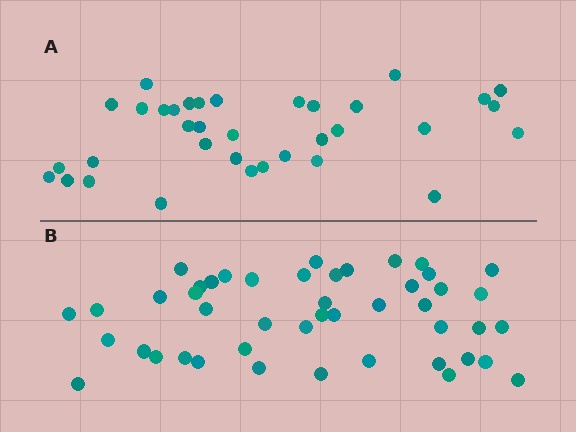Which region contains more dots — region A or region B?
Region B (the bottom region) has more dots.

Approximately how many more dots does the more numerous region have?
Region B has roughly 12 or so more dots than region A.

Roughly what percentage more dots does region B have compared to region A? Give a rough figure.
About 30% more.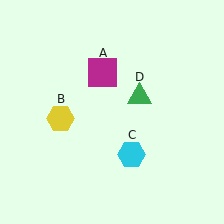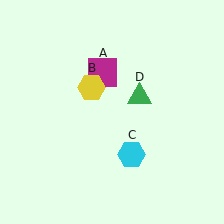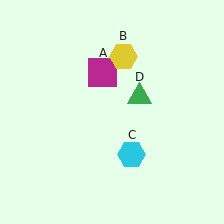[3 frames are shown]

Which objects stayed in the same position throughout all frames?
Magenta square (object A) and cyan hexagon (object C) and green triangle (object D) remained stationary.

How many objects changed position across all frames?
1 object changed position: yellow hexagon (object B).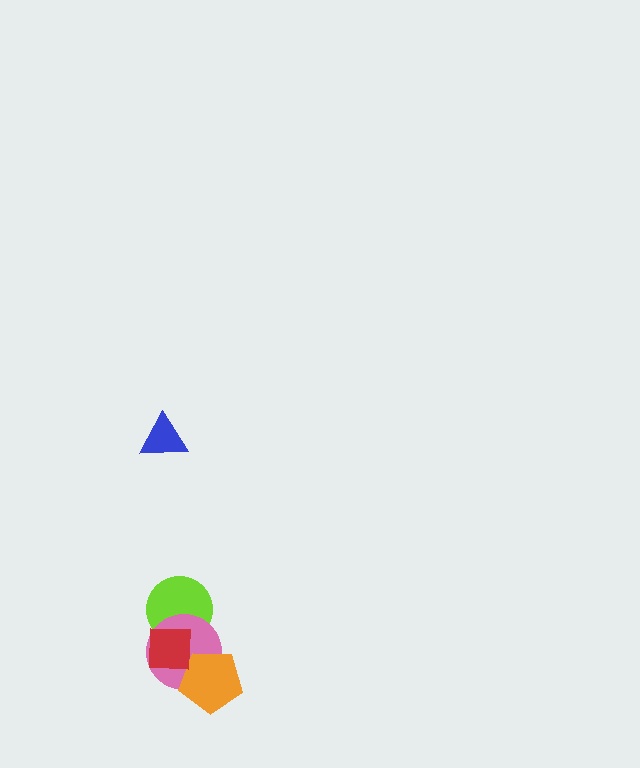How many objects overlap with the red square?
3 objects overlap with the red square.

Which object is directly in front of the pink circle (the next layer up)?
The orange pentagon is directly in front of the pink circle.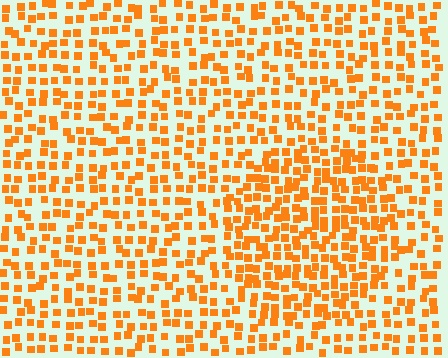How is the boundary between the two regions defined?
The boundary is defined by a change in element density (approximately 1.6x ratio). All elements are the same color, size, and shape.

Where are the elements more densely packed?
The elements are more densely packed inside the circle boundary.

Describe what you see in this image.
The image contains small orange elements arranged at two different densities. A circle-shaped region is visible where the elements are more densely packed than the surrounding area.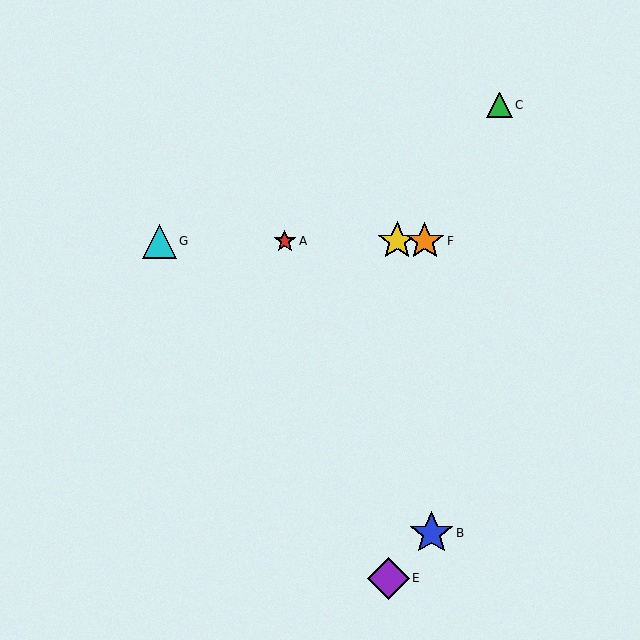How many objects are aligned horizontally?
4 objects (A, D, F, G) are aligned horizontally.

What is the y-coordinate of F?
Object F is at y≈241.